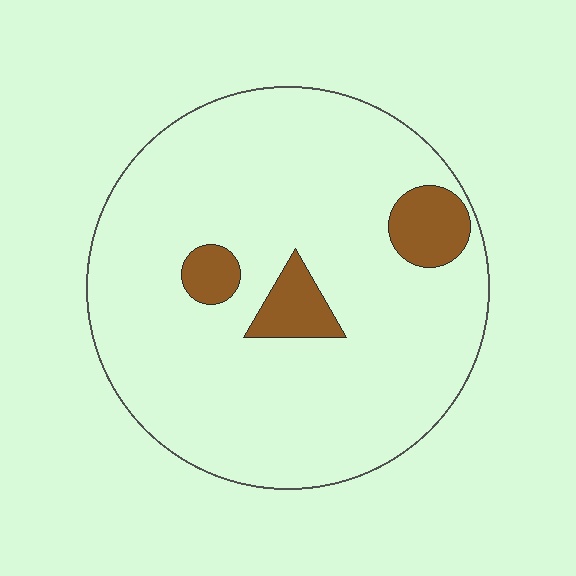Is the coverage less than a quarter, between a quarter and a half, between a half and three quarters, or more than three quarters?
Less than a quarter.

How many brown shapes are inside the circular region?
3.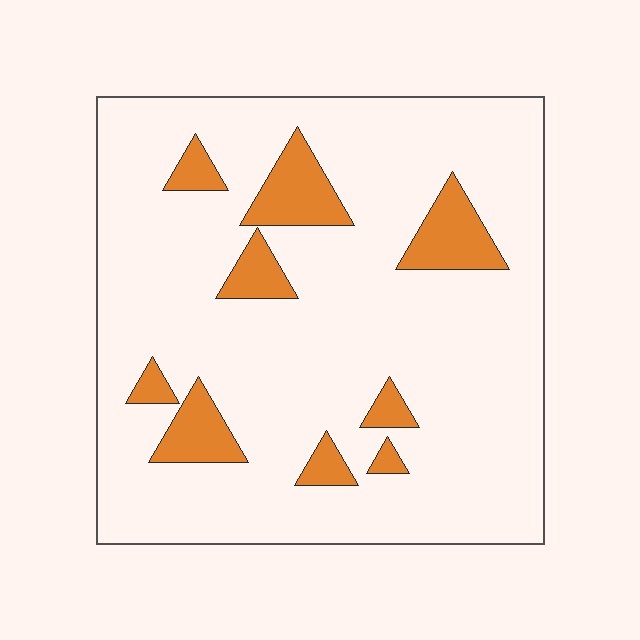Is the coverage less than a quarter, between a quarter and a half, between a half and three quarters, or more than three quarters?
Less than a quarter.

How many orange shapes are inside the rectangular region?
9.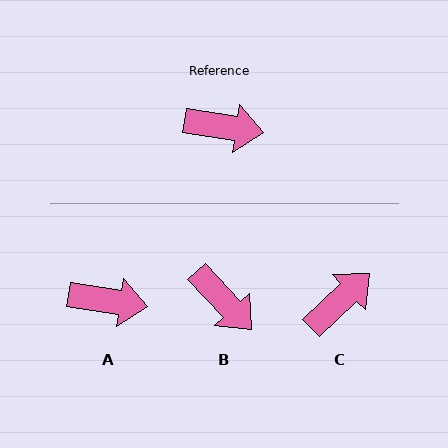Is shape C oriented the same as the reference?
No, it is off by about 52 degrees.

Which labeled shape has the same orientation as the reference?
A.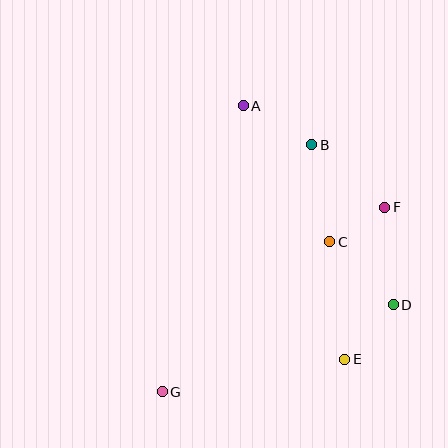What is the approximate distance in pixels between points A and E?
The distance between A and E is approximately 273 pixels.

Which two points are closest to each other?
Points C and F are closest to each other.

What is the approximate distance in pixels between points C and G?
The distance between C and G is approximately 225 pixels.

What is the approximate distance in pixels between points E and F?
The distance between E and F is approximately 157 pixels.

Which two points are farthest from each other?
Points A and G are farthest from each other.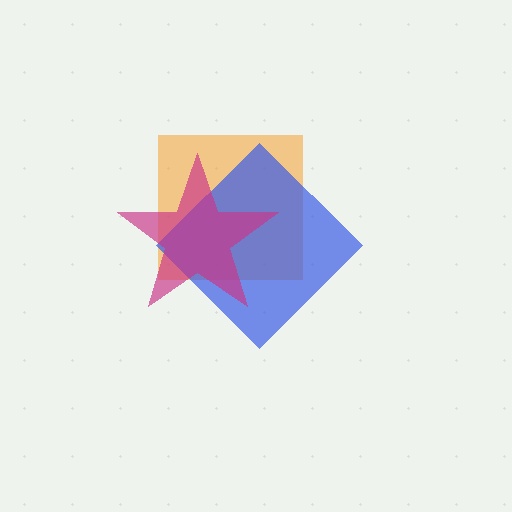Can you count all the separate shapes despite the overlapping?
Yes, there are 3 separate shapes.